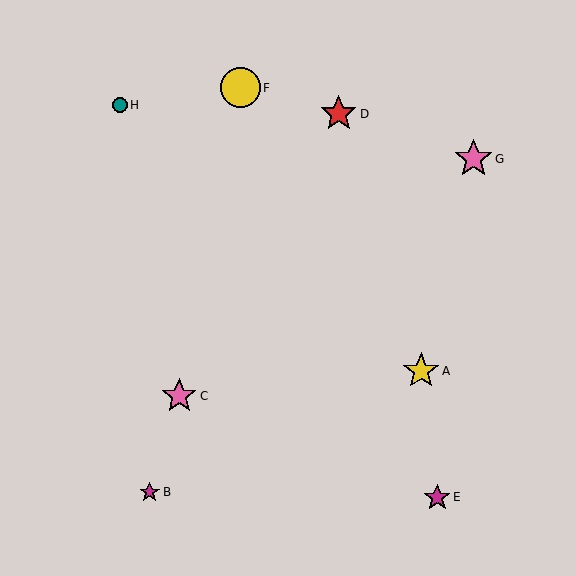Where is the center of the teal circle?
The center of the teal circle is at (120, 105).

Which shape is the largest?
The yellow circle (labeled F) is the largest.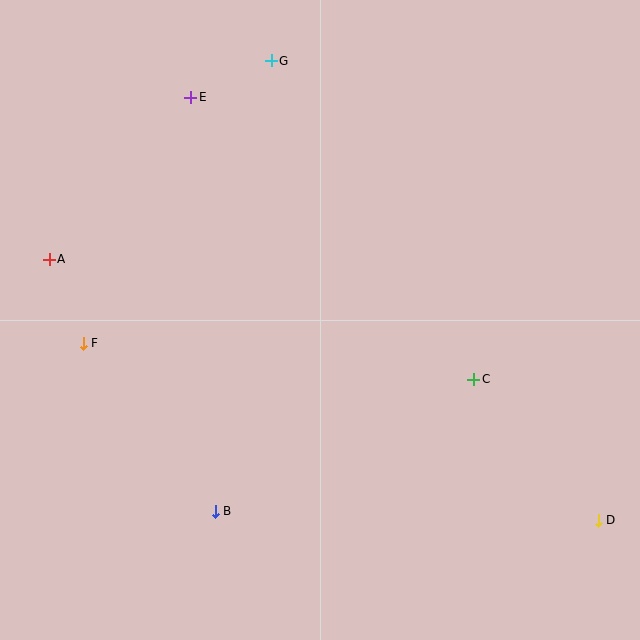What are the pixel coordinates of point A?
Point A is at (49, 259).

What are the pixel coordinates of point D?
Point D is at (598, 521).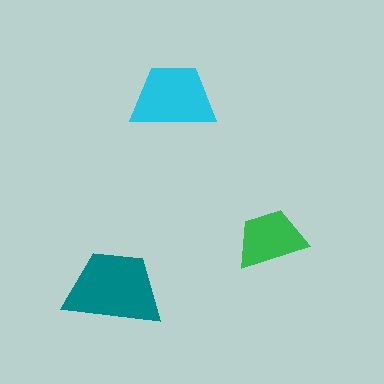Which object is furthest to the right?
The green trapezoid is rightmost.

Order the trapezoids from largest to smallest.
the teal one, the cyan one, the green one.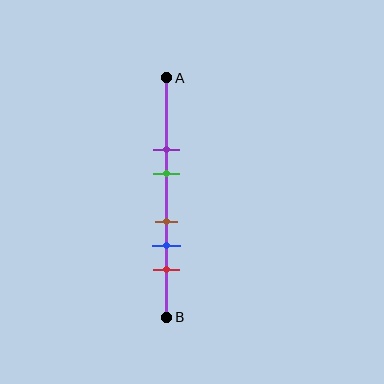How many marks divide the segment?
There are 5 marks dividing the segment.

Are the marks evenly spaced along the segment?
No, the marks are not evenly spaced.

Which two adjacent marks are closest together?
The brown and blue marks are the closest adjacent pair.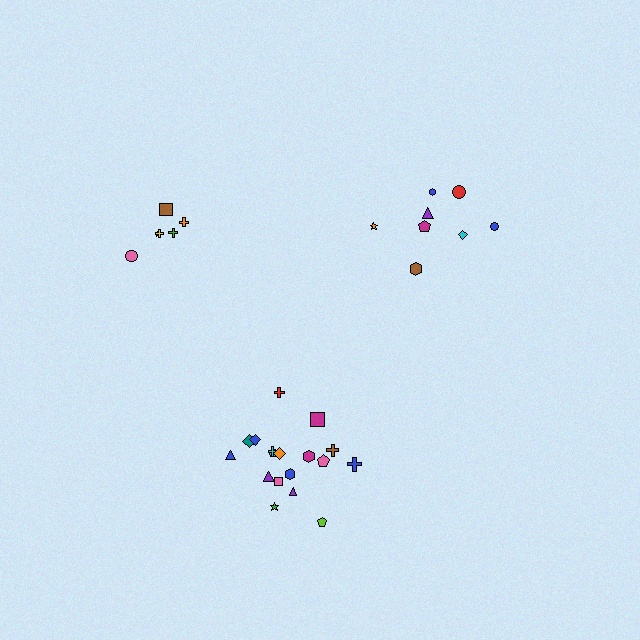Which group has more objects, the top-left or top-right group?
The top-right group.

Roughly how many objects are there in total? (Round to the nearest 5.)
Roughly 30 objects in total.